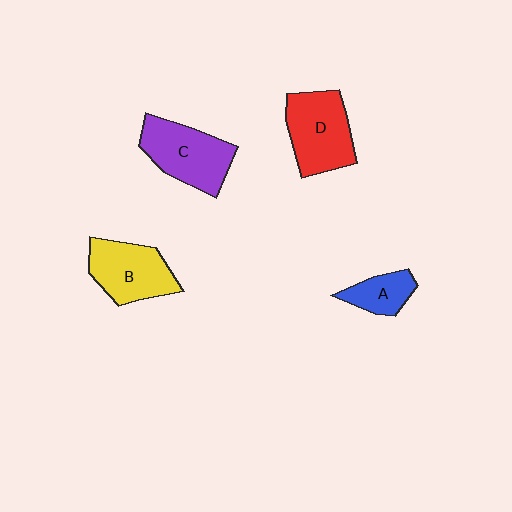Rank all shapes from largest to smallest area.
From largest to smallest: D (red), C (purple), B (yellow), A (blue).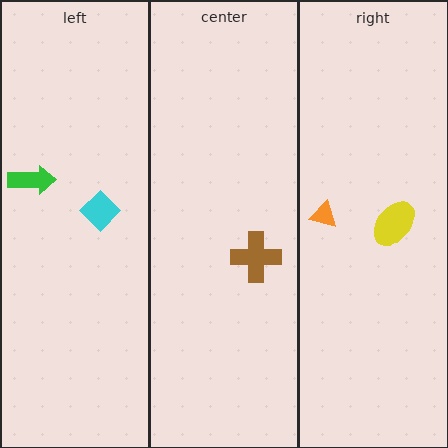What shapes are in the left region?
The cyan diamond, the green arrow.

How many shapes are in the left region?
2.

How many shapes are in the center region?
1.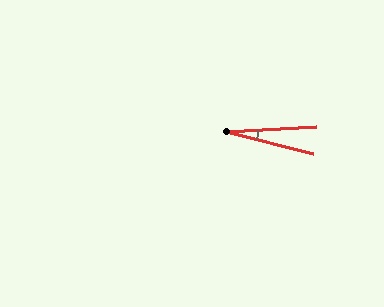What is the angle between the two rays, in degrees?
Approximately 18 degrees.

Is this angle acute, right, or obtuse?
It is acute.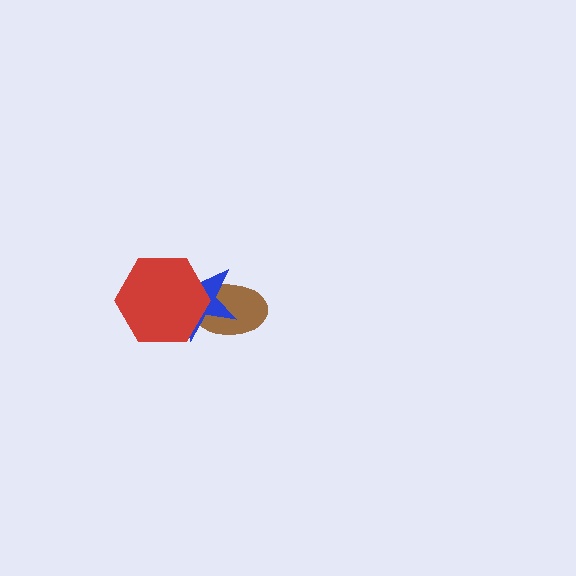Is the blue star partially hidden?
Yes, it is partially covered by another shape.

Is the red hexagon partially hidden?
No, no other shape covers it.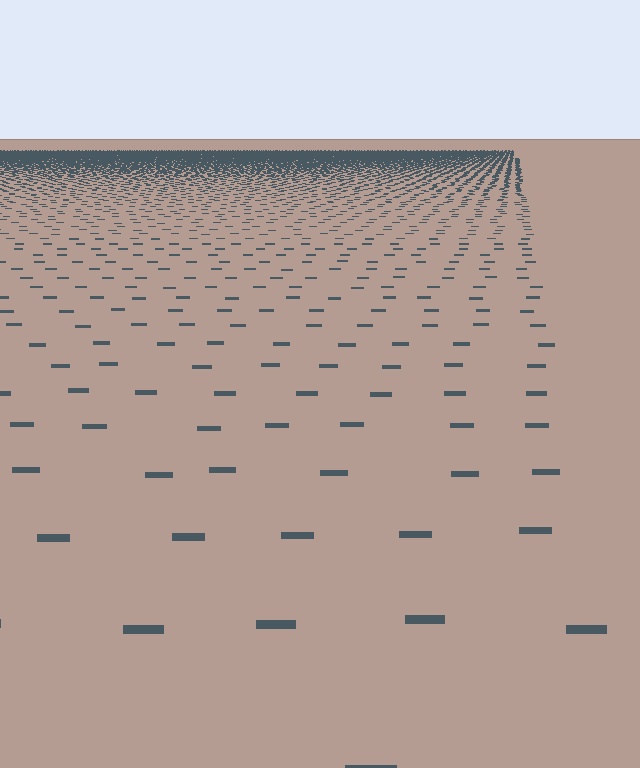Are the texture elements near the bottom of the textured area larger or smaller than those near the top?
Larger. Near the bottom, elements are closer to the viewer and appear at a bigger on-screen size.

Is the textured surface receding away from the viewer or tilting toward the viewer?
The surface is receding away from the viewer. Texture elements get smaller and denser toward the top.